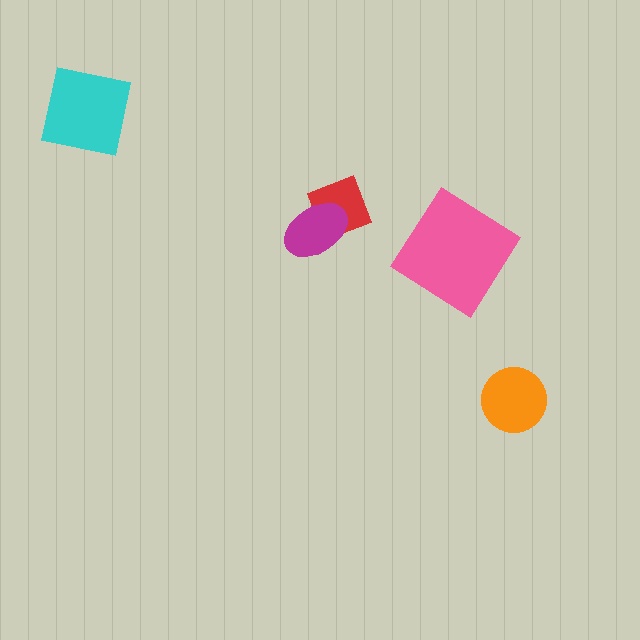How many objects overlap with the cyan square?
0 objects overlap with the cyan square.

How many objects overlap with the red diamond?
1 object overlaps with the red diamond.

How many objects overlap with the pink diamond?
0 objects overlap with the pink diamond.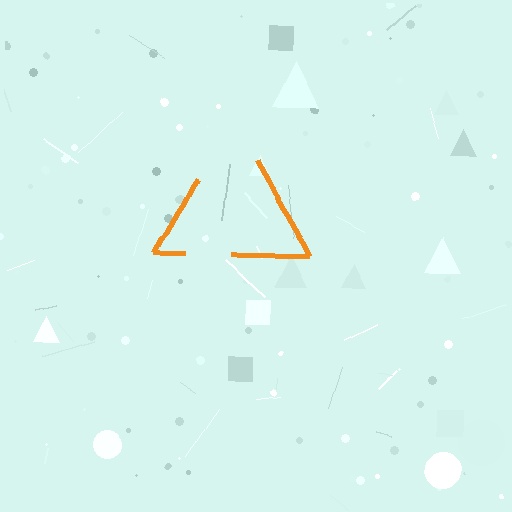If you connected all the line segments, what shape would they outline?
They would outline a triangle.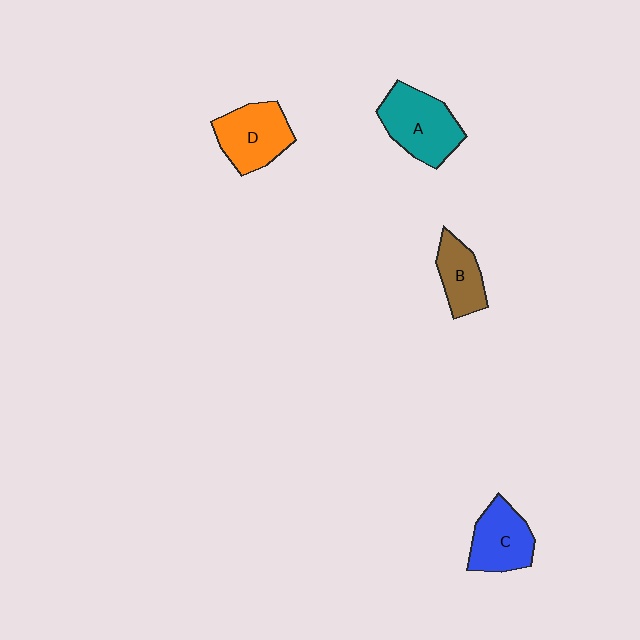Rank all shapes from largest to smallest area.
From largest to smallest: A (teal), D (orange), C (blue), B (brown).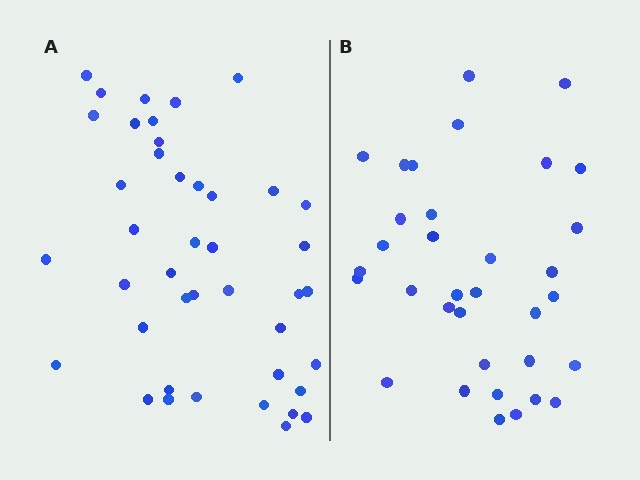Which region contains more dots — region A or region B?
Region A (the left region) has more dots.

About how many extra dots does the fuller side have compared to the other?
Region A has roughly 8 or so more dots than region B.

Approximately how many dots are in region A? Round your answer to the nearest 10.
About 40 dots. (The exact count is 42, which rounds to 40.)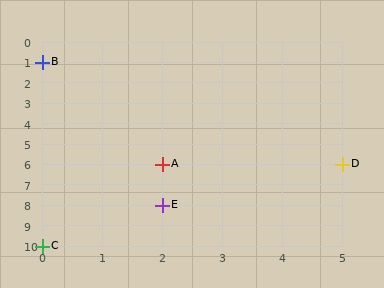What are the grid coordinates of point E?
Point E is at grid coordinates (2, 8).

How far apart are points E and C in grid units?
Points E and C are 2 columns and 2 rows apart (about 2.8 grid units diagonally).